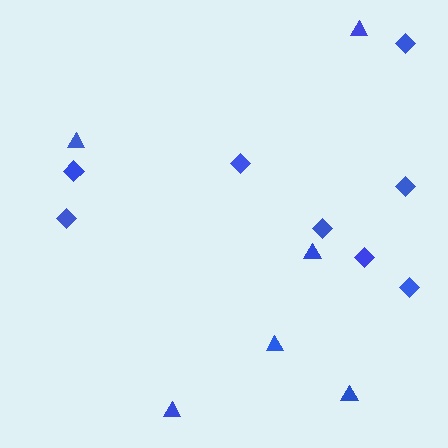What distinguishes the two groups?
There are 2 groups: one group of triangles (6) and one group of diamonds (8).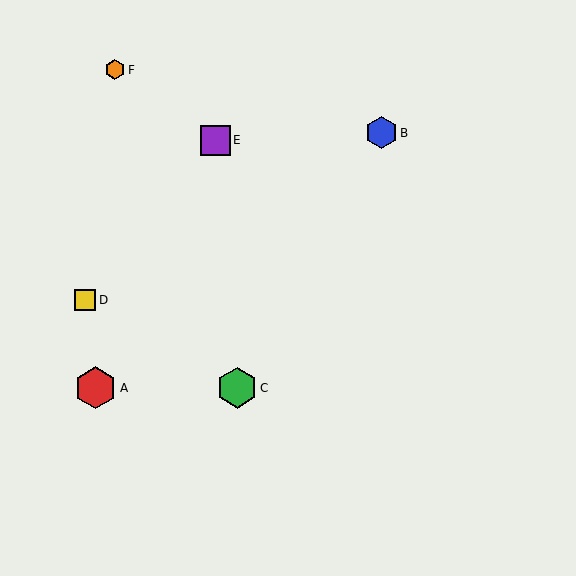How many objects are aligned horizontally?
2 objects (A, C) are aligned horizontally.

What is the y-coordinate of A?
Object A is at y≈388.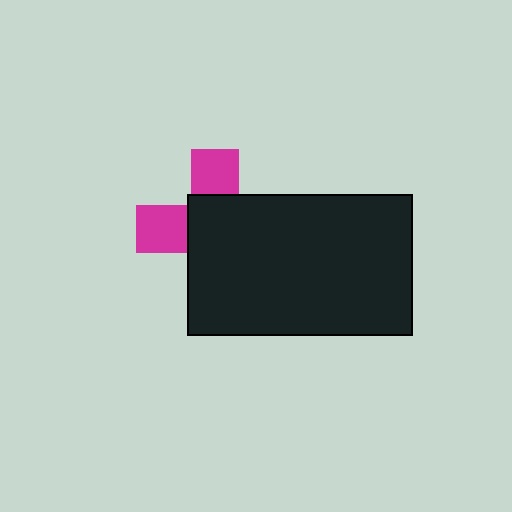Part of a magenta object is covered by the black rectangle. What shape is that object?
It is a cross.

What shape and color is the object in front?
The object in front is a black rectangle.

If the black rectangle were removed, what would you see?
You would see the complete magenta cross.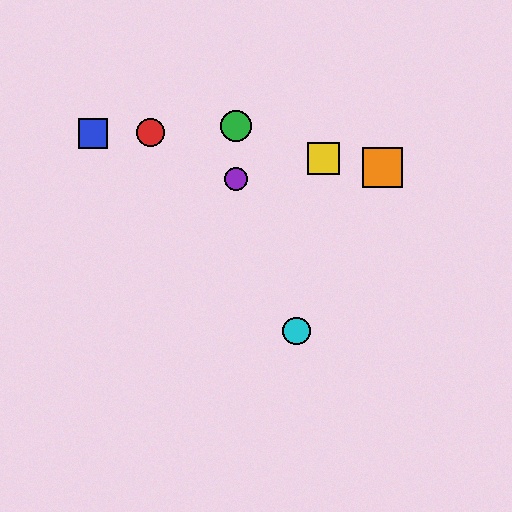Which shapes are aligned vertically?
The green circle, the purple circle are aligned vertically.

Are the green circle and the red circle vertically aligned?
No, the green circle is at x≈236 and the red circle is at x≈151.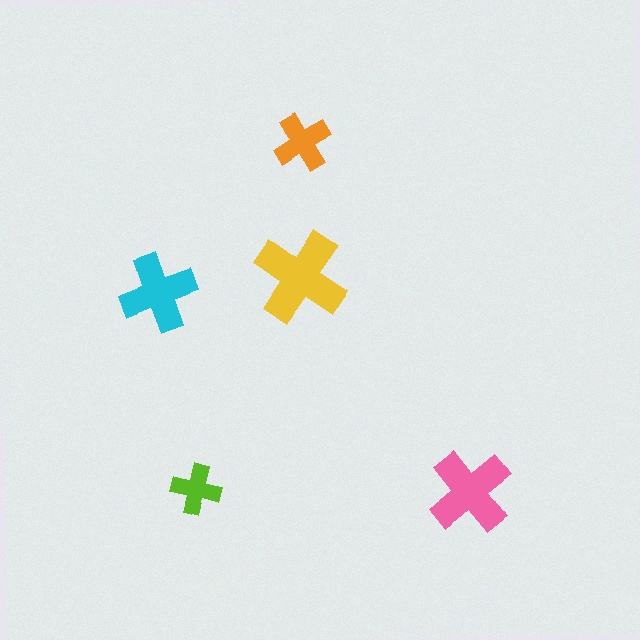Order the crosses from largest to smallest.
the yellow one, the pink one, the cyan one, the orange one, the lime one.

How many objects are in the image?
There are 5 objects in the image.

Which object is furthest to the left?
The cyan cross is leftmost.